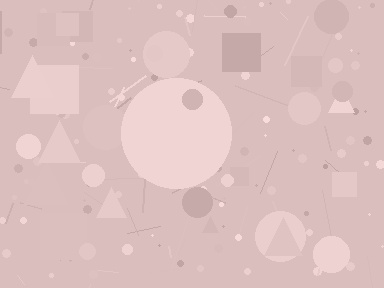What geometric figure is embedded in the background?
A circle is embedded in the background.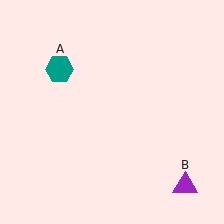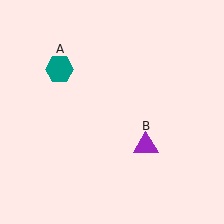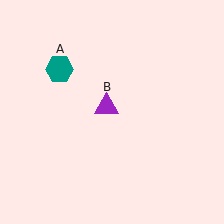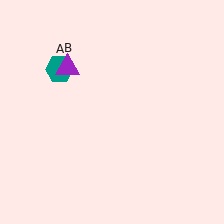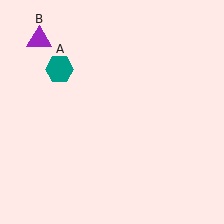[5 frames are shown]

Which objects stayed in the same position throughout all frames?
Teal hexagon (object A) remained stationary.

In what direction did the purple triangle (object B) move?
The purple triangle (object B) moved up and to the left.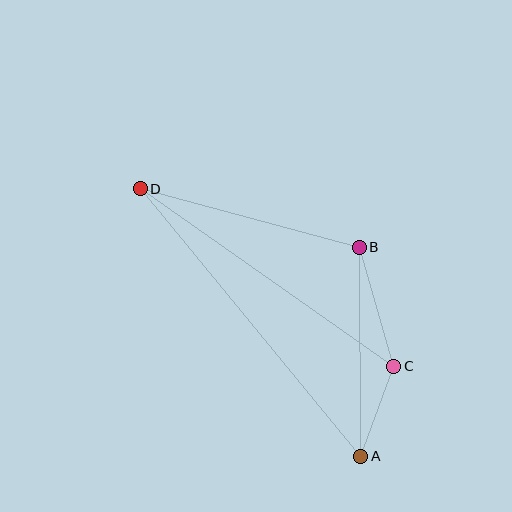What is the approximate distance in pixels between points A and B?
The distance between A and B is approximately 209 pixels.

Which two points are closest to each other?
Points A and C are closest to each other.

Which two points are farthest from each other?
Points A and D are farthest from each other.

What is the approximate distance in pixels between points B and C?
The distance between B and C is approximately 124 pixels.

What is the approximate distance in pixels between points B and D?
The distance between B and D is approximately 226 pixels.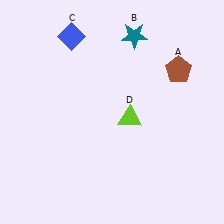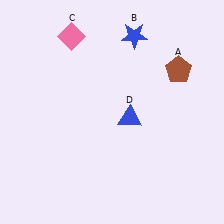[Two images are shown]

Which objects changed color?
B changed from teal to blue. C changed from blue to pink. D changed from lime to blue.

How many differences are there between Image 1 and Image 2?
There are 3 differences between the two images.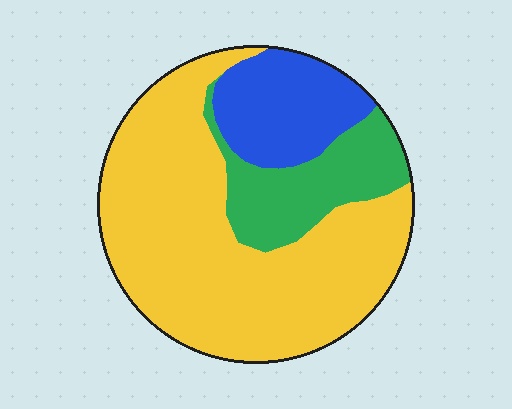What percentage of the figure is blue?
Blue covers around 15% of the figure.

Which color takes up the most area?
Yellow, at roughly 65%.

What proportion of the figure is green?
Green covers about 20% of the figure.